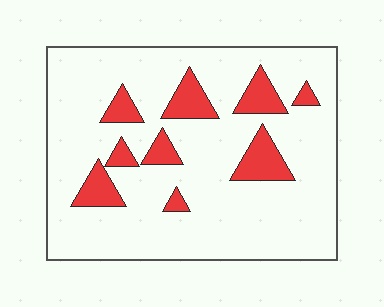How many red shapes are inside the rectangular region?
9.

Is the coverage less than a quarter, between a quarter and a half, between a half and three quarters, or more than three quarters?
Less than a quarter.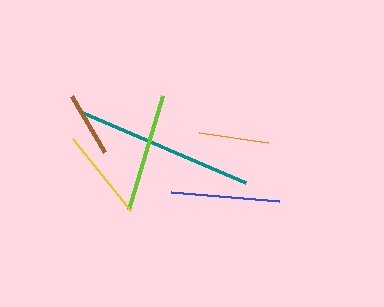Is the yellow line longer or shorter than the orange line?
The yellow line is longer than the orange line.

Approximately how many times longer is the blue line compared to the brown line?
The blue line is approximately 1.7 times the length of the brown line.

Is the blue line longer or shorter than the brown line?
The blue line is longer than the brown line.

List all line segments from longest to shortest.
From longest to shortest: teal, lime, blue, yellow, orange, brown.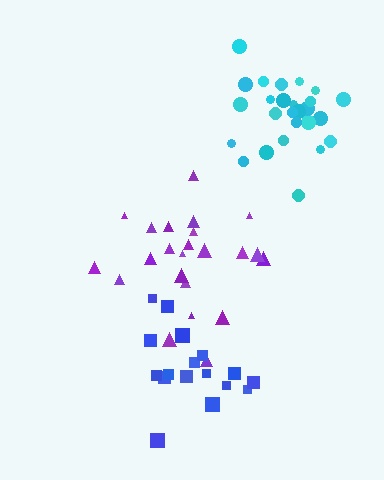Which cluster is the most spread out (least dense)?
Purple.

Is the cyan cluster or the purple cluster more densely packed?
Cyan.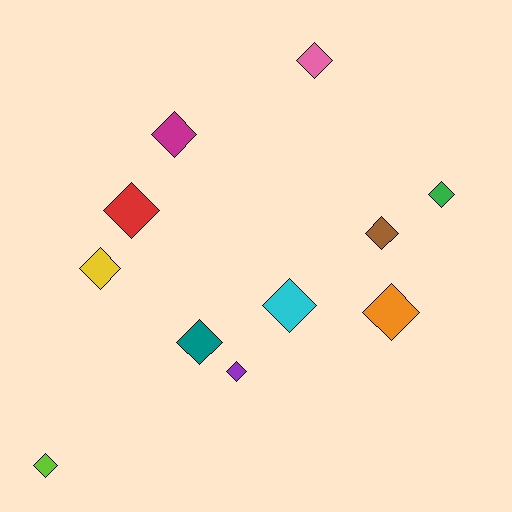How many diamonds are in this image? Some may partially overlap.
There are 11 diamonds.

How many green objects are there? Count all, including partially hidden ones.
There is 1 green object.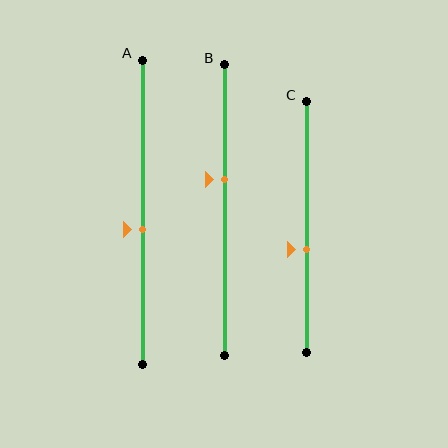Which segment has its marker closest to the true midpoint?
Segment A has its marker closest to the true midpoint.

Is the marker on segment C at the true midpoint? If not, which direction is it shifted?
No, the marker on segment C is shifted downward by about 9% of the segment length.